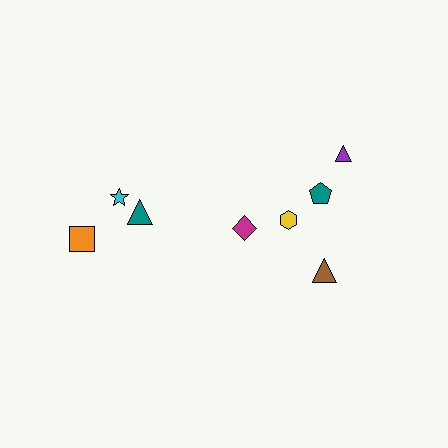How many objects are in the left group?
There are 3 objects.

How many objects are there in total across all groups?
There are 8 objects.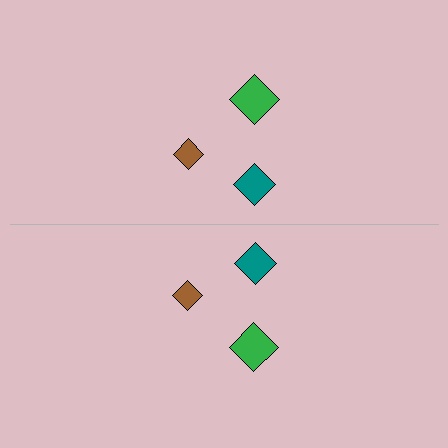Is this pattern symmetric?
Yes, this pattern has bilateral (reflection) symmetry.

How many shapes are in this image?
There are 6 shapes in this image.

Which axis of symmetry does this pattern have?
The pattern has a horizontal axis of symmetry running through the center of the image.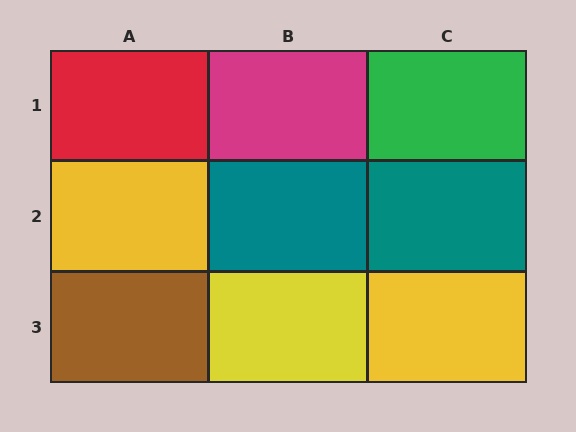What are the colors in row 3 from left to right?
Brown, yellow, yellow.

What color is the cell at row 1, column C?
Green.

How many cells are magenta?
1 cell is magenta.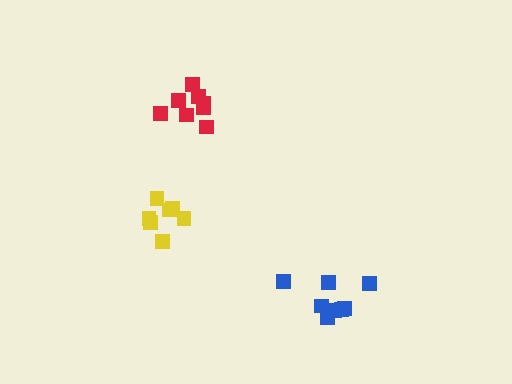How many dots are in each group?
Group 1: 7 dots, Group 2: 8 dots, Group 3: 8 dots (23 total).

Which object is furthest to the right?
The blue cluster is rightmost.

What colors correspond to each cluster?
The clusters are colored: yellow, blue, red.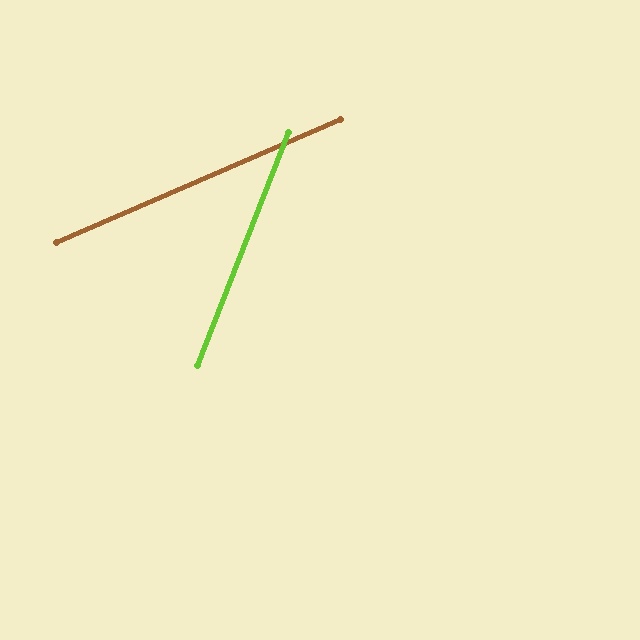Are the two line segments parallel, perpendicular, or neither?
Neither parallel nor perpendicular — they differ by about 45°.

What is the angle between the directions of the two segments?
Approximately 45 degrees.